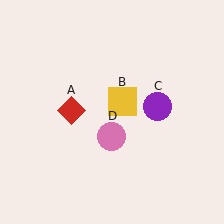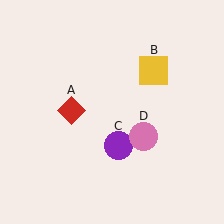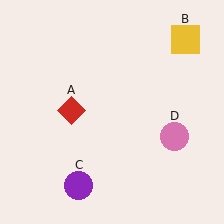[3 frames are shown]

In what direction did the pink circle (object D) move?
The pink circle (object D) moved right.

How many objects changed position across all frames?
3 objects changed position: yellow square (object B), purple circle (object C), pink circle (object D).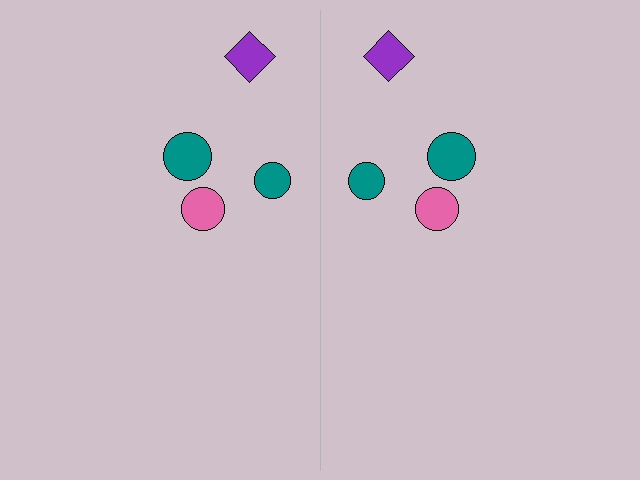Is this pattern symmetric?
Yes, this pattern has bilateral (reflection) symmetry.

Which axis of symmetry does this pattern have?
The pattern has a vertical axis of symmetry running through the center of the image.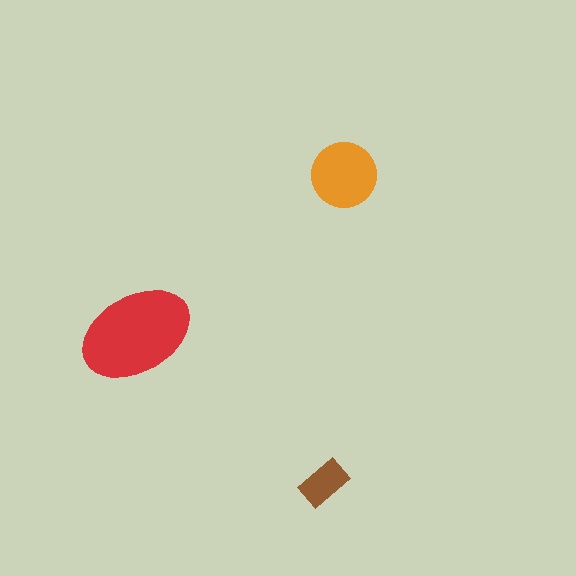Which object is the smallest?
The brown rectangle.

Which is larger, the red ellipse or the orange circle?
The red ellipse.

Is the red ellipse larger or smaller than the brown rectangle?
Larger.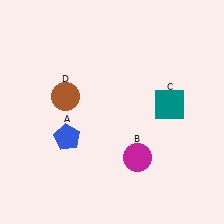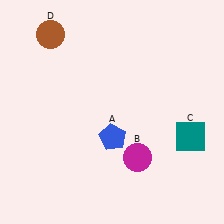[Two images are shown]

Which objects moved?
The objects that moved are: the blue pentagon (A), the teal square (C), the brown circle (D).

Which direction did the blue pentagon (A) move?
The blue pentagon (A) moved right.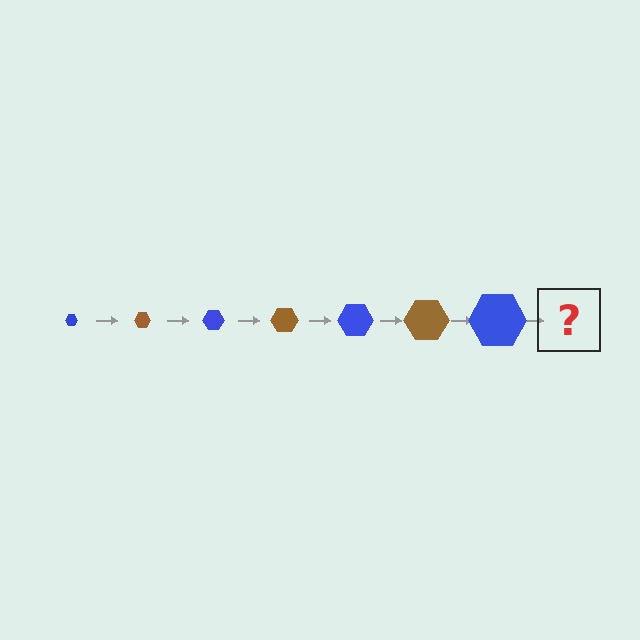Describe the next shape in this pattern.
It should be a brown hexagon, larger than the previous one.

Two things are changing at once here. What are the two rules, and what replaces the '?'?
The two rules are that the hexagon grows larger each step and the color cycles through blue and brown. The '?' should be a brown hexagon, larger than the previous one.